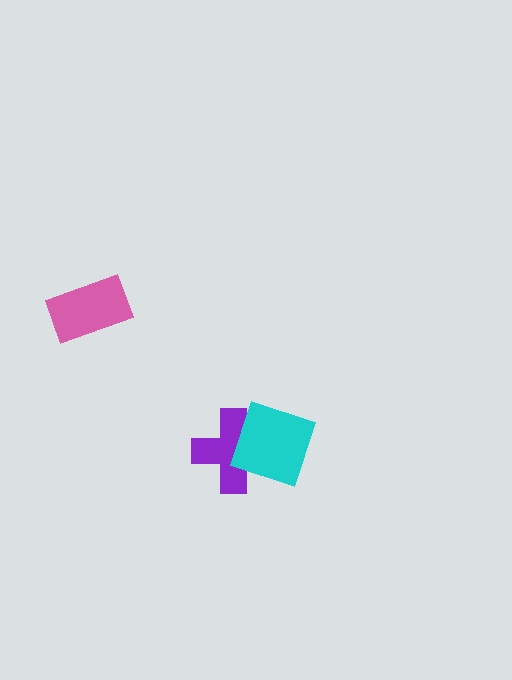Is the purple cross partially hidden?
Yes, it is partially covered by another shape.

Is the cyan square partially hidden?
No, no other shape covers it.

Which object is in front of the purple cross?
The cyan square is in front of the purple cross.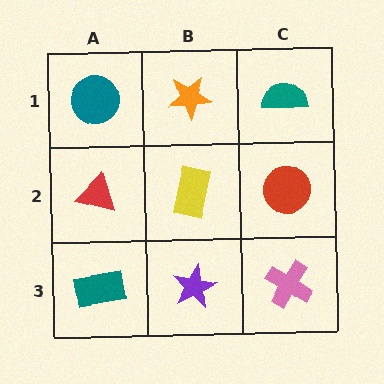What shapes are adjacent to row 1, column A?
A red triangle (row 2, column A), an orange star (row 1, column B).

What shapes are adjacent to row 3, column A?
A red triangle (row 2, column A), a purple star (row 3, column B).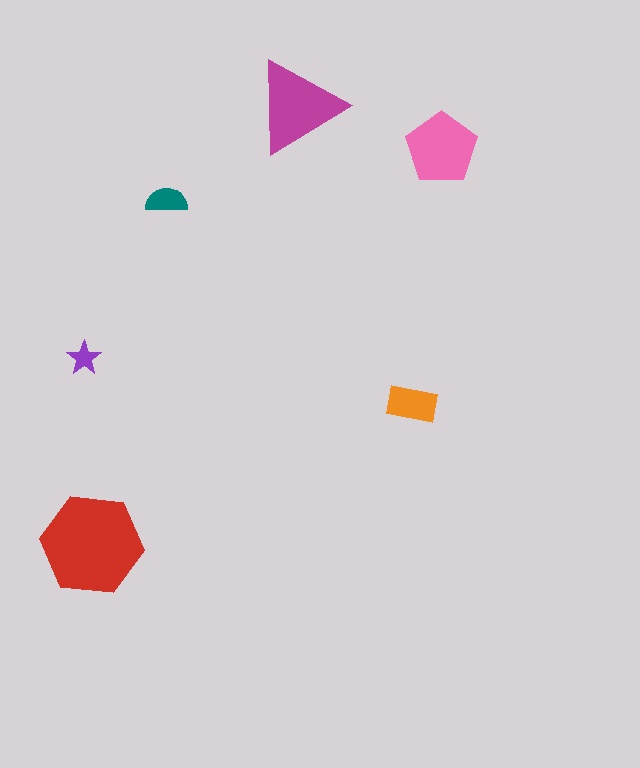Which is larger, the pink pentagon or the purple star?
The pink pentagon.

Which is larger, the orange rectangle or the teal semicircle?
The orange rectangle.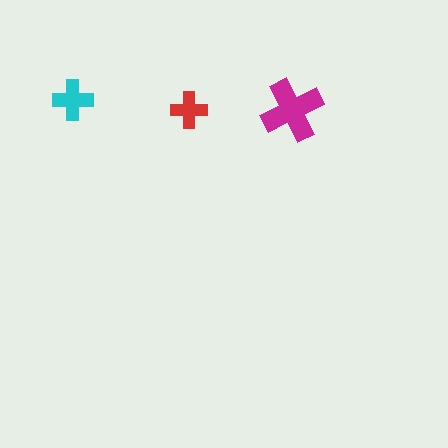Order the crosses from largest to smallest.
the magenta one, the cyan one, the red one.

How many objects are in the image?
There are 3 objects in the image.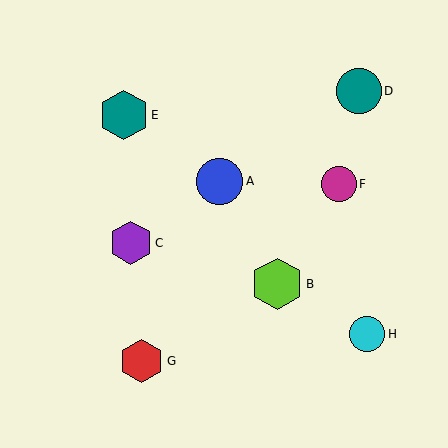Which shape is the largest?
The lime hexagon (labeled B) is the largest.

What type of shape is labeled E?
Shape E is a teal hexagon.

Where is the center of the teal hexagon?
The center of the teal hexagon is at (124, 115).